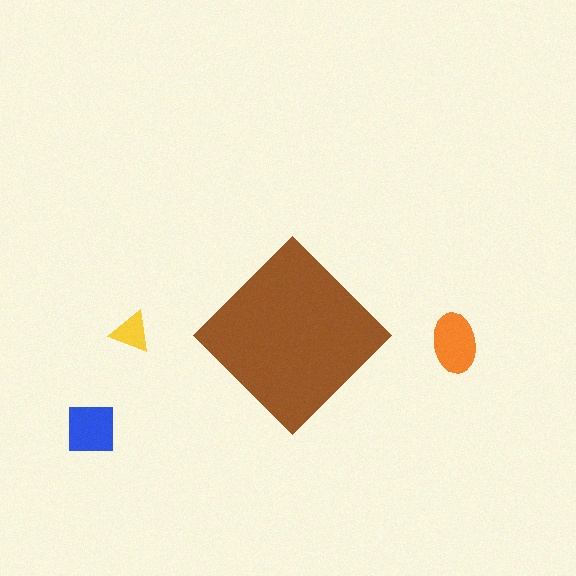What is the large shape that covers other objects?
A brown diamond.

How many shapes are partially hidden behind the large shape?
0 shapes are partially hidden.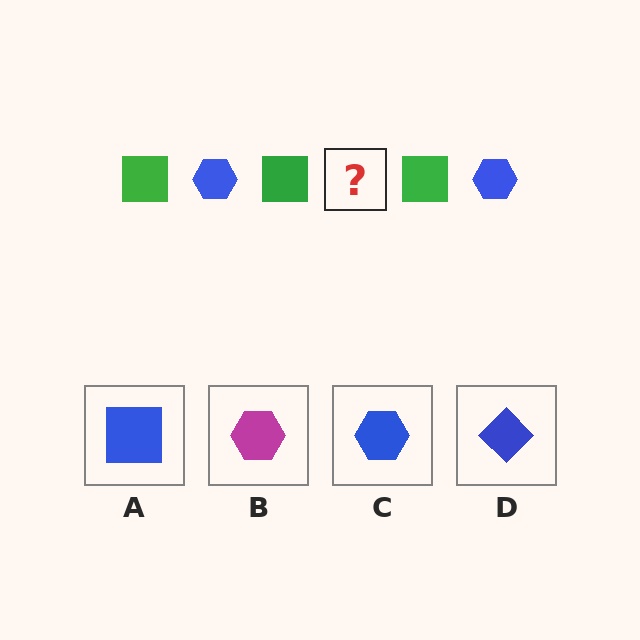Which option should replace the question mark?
Option C.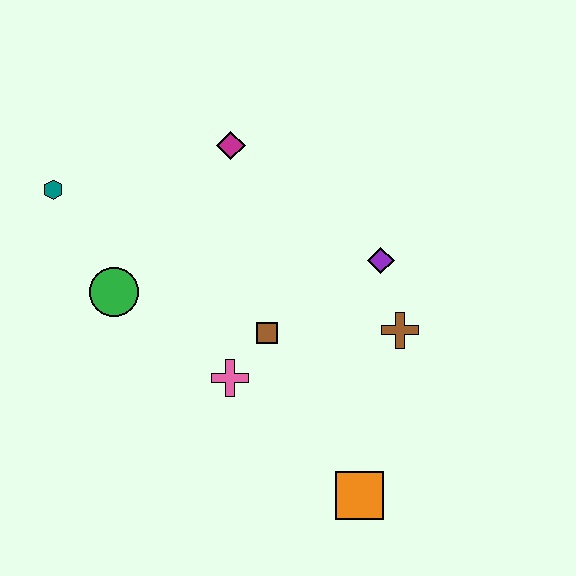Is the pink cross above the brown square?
No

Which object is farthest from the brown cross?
The teal hexagon is farthest from the brown cross.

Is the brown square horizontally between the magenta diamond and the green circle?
No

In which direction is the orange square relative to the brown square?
The orange square is below the brown square.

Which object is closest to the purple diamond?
The brown cross is closest to the purple diamond.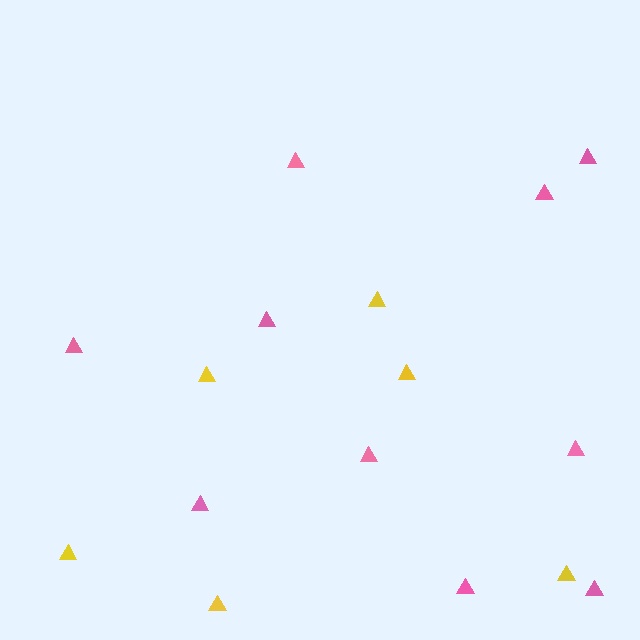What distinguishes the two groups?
There are 2 groups: one group of pink triangles (10) and one group of yellow triangles (6).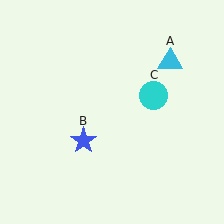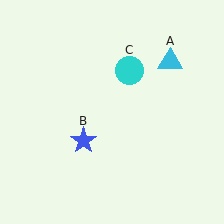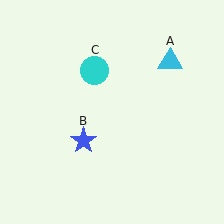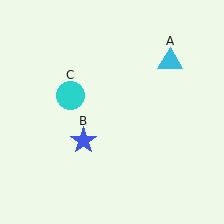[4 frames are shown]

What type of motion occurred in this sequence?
The cyan circle (object C) rotated counterclockwise around the center of the scene.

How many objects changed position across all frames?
1 object changed position: cyan circle (object C).